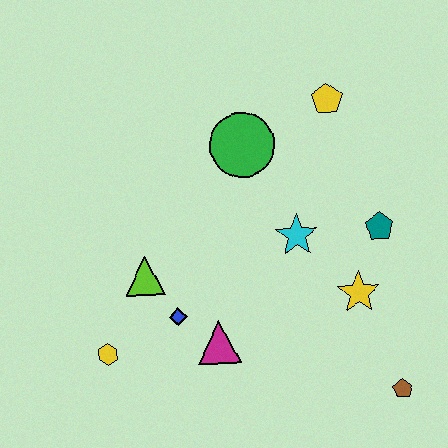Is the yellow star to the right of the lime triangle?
Yes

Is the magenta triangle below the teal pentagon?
Yes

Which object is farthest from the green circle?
The brown pentagon is farthest from the green circle.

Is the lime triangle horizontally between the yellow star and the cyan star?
No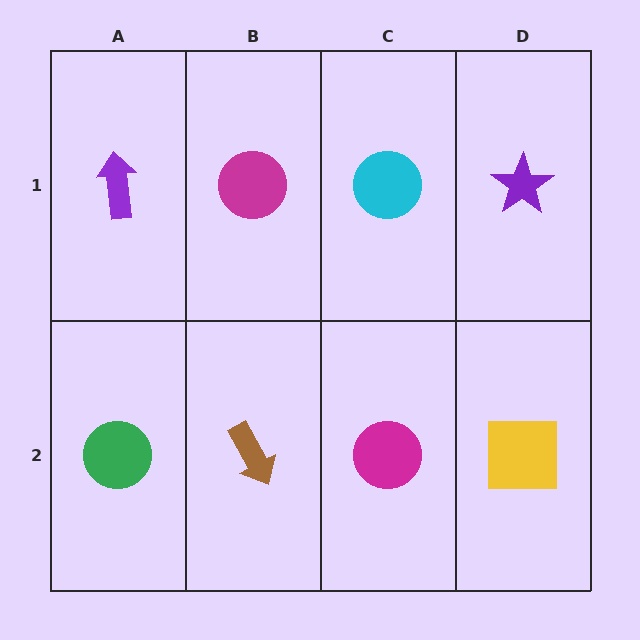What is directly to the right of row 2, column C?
A yellow square.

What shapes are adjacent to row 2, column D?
A purple star (row 1, column D), a magenta circle (row 2, column C).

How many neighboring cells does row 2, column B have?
3.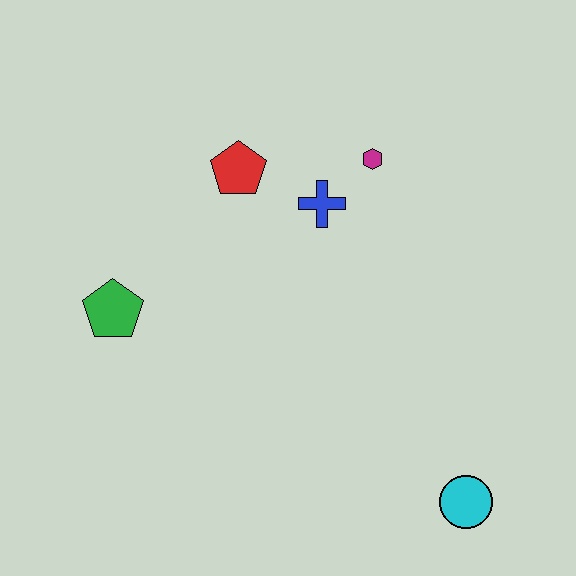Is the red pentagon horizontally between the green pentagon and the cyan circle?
Yes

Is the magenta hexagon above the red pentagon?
Yes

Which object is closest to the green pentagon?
The red pentagon is closest to the green pentagon.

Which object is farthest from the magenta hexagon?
The cyan circle is farthest from the magenta hexagon.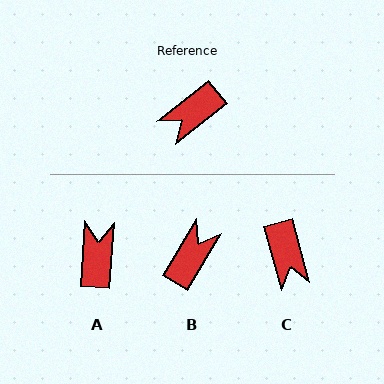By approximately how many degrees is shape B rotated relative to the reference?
Approximately 159 degrees clockwise.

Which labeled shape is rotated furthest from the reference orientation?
B, about 159 degrees away.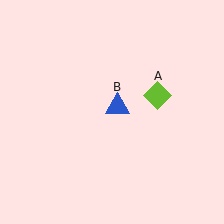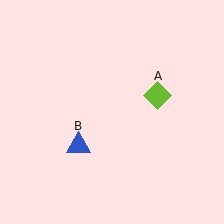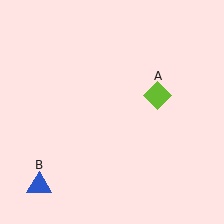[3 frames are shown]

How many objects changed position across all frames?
1 object changed position: blue triangle (object B).